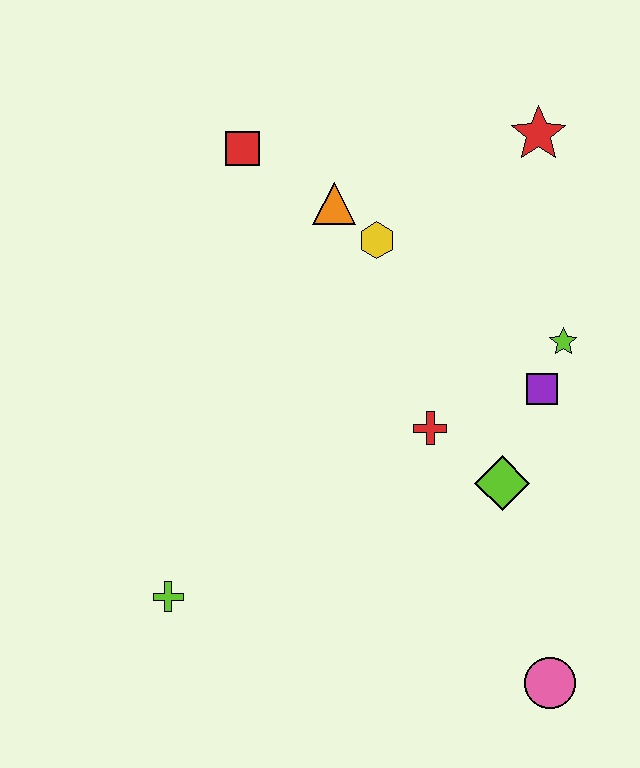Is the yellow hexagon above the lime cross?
Yes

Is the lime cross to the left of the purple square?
Yes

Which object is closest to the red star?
The yellow hexagon is closest to the red star.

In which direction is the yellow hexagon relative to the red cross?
The yellow hexagon is above the red cross.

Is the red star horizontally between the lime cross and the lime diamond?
No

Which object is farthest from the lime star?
The lime cross is farthest from the lime star.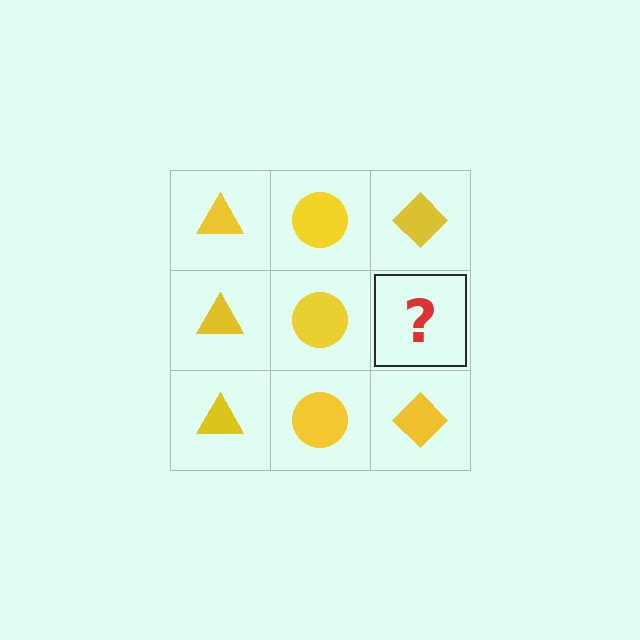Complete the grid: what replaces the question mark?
The question mark should be replaced with a yellow diamond.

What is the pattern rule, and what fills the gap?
The rule is that each column has a consistent shape. The gap should be filled with a yellow diamond.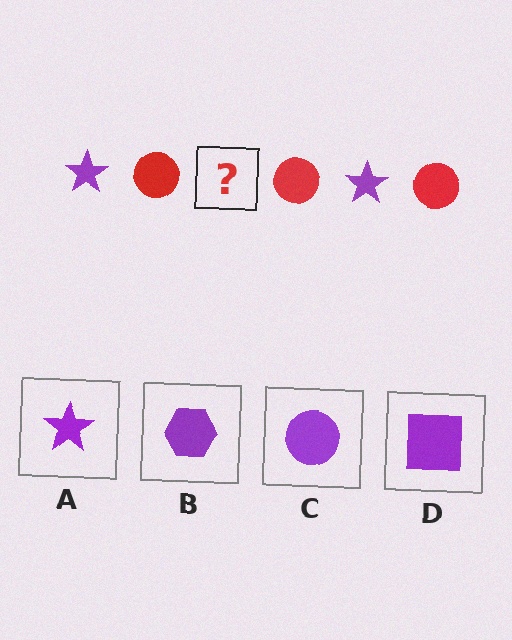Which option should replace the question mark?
Option A.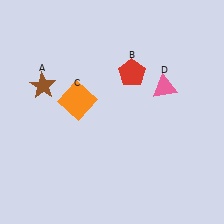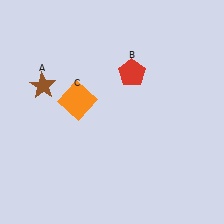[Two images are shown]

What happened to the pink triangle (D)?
The pink triangle (D) was removed in Image 2. It was in the top-right area of Image 1.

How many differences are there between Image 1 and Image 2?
There is 1 difference between the two images.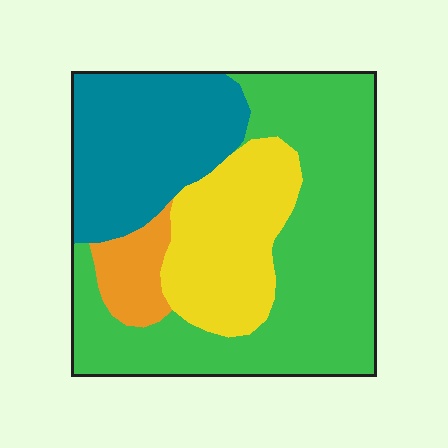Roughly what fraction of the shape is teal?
Teal covers roughly 25% of the shape.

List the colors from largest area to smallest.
From largest to smallest: green, teal, yellow, orange.